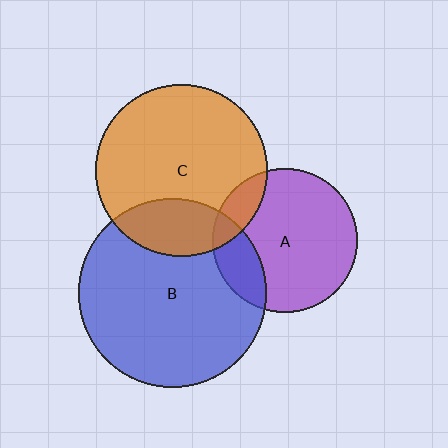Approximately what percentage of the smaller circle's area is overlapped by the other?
Approximately 20%.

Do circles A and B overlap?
Yes.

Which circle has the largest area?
Circle B (blue).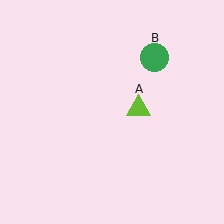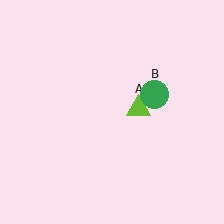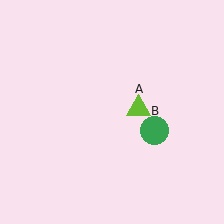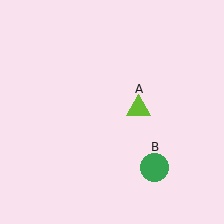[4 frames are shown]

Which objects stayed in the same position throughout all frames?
Lime triangle (object A) remained stationary.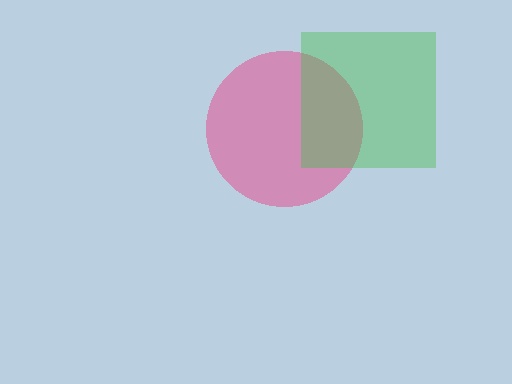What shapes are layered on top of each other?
The layered shapes are: a pink circle, a green square.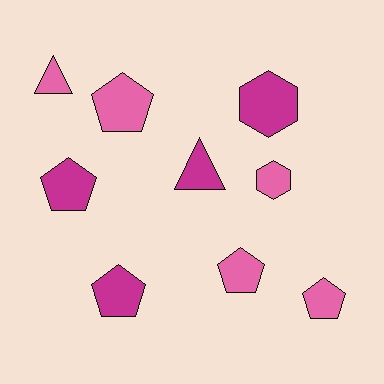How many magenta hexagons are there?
There is 1 magenta hexagon.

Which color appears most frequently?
Pink, with 5 objects.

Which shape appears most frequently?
Pentagon, with 5 objects.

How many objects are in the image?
There are 9 objects.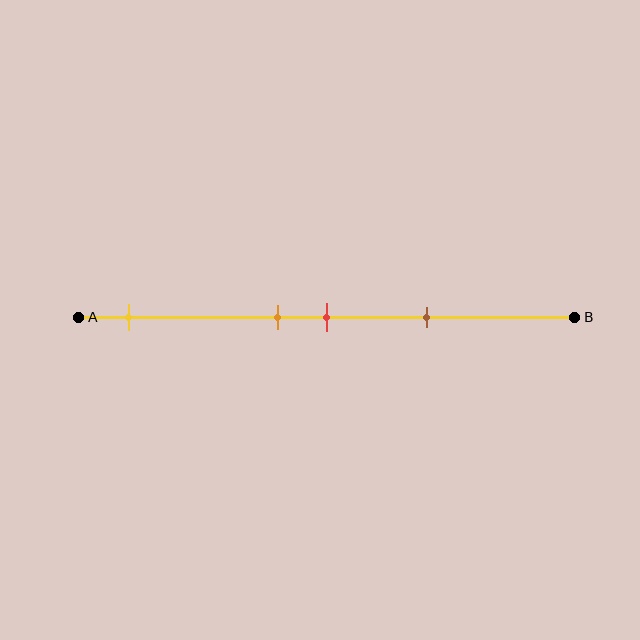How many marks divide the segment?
There are 4 marks dividing the segment.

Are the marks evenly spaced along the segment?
No, the marks are not evenly spaced.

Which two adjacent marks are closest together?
The orange and red marks are the closest adjacent pair.